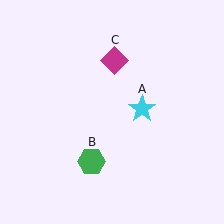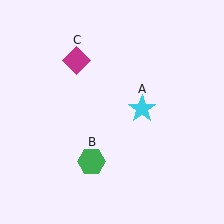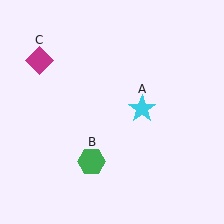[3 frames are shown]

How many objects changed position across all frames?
1 object changed position: magenta diamond (object C).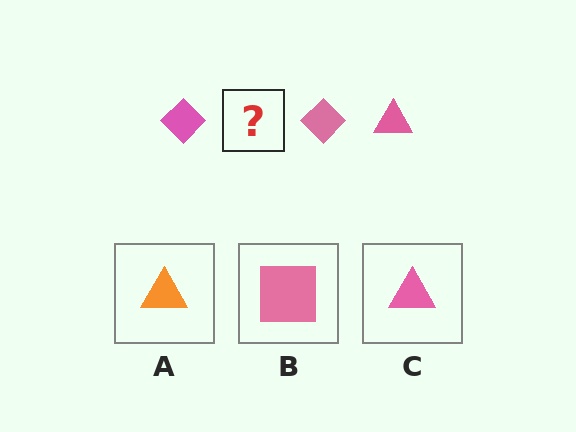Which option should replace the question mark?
Option C.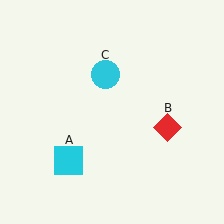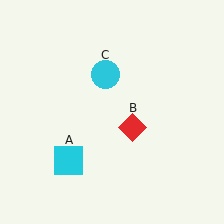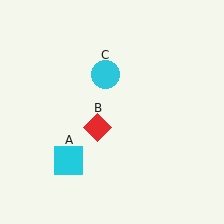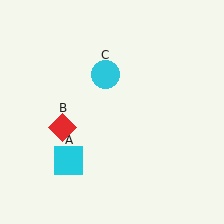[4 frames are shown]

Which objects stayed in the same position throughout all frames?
Cyan square (object A) and cyan circle (object C) remained stationary.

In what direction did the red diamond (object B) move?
The red diamond (object B) moved left.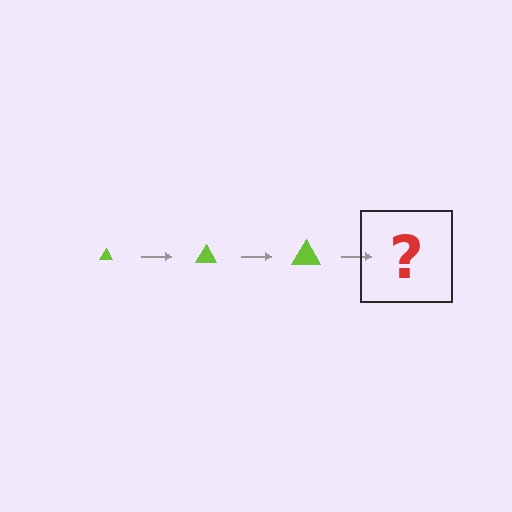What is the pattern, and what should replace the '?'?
The pattern is that the triangle gets progressively larger each step. The '?' should be a lime triangle, larger than the previous one.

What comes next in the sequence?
The next element should be a lime triangle, larger than the previous one.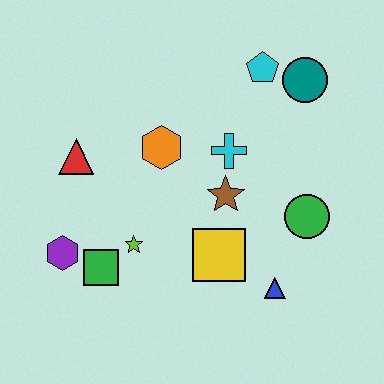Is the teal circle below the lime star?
No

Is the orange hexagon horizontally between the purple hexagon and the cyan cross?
Yes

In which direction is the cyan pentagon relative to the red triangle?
The cyan pentagon is to the right of the red triangle.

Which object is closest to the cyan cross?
The brown star is closest to the cyan cross.